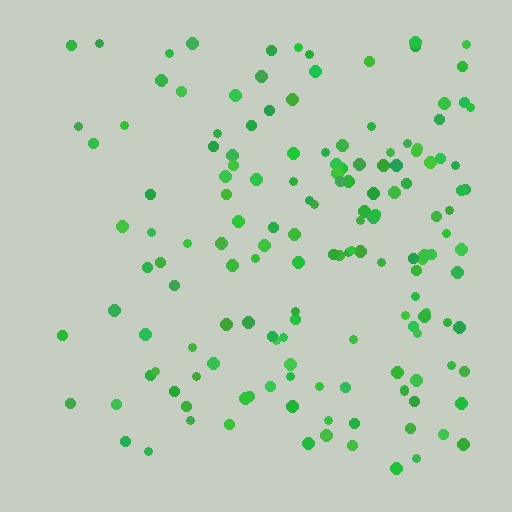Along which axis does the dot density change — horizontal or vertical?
Horizontal.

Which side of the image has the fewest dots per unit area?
The left.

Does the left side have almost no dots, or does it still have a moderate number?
Still a moderate number, just noticeably fewer than the right.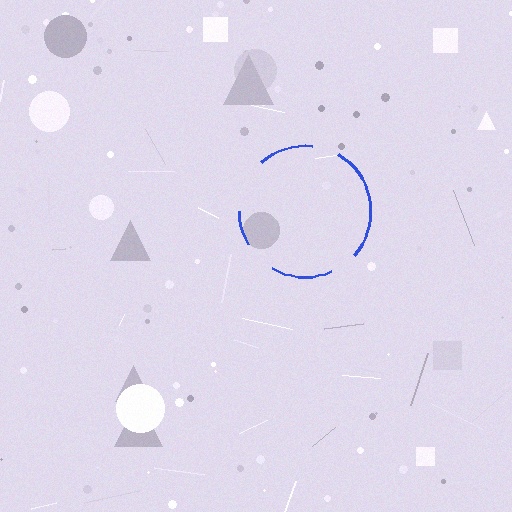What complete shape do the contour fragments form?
The contour fragments form a circle.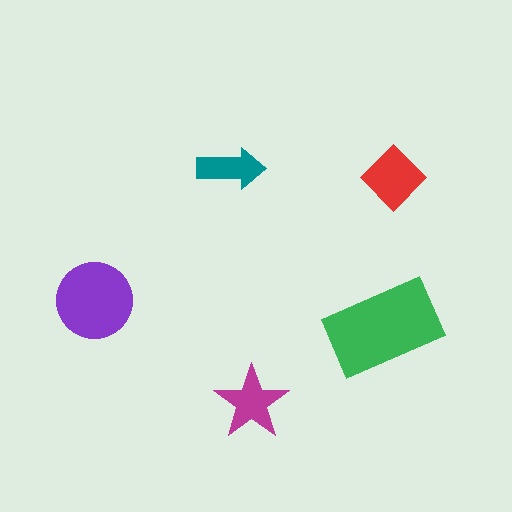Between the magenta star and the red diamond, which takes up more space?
The red diamond.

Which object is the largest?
The green rectangle.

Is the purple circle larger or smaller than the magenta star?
Larger.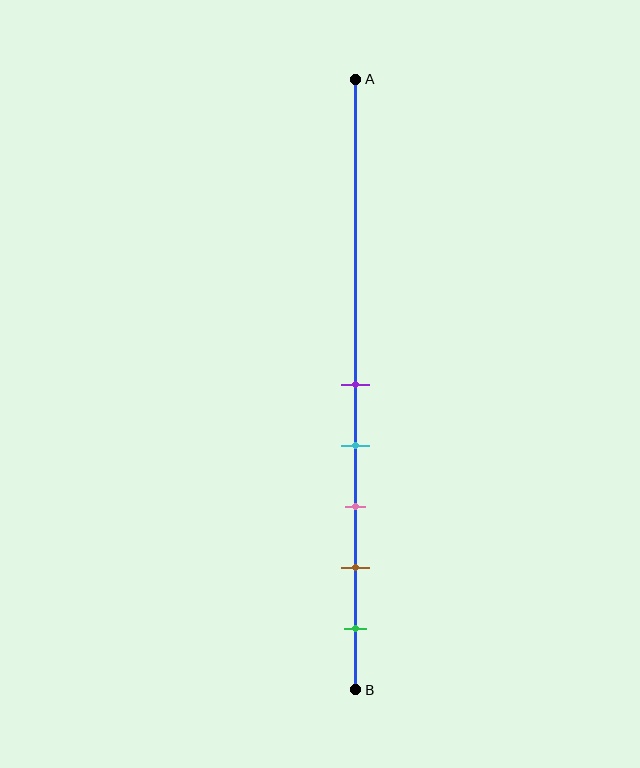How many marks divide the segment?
There are 5 marks dividing the segment.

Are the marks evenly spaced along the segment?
Yes, the marks are approximately evenly spaced.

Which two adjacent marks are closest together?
The purple and cyan marks are the closest adjacent pair.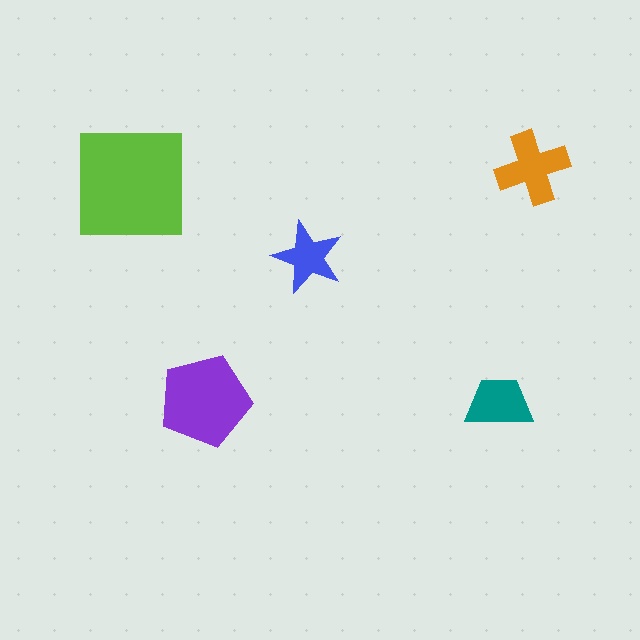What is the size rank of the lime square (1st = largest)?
1st.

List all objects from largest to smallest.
The lime square, the purple pentagon, the orange cross, the teal trapezoid, the blue star.